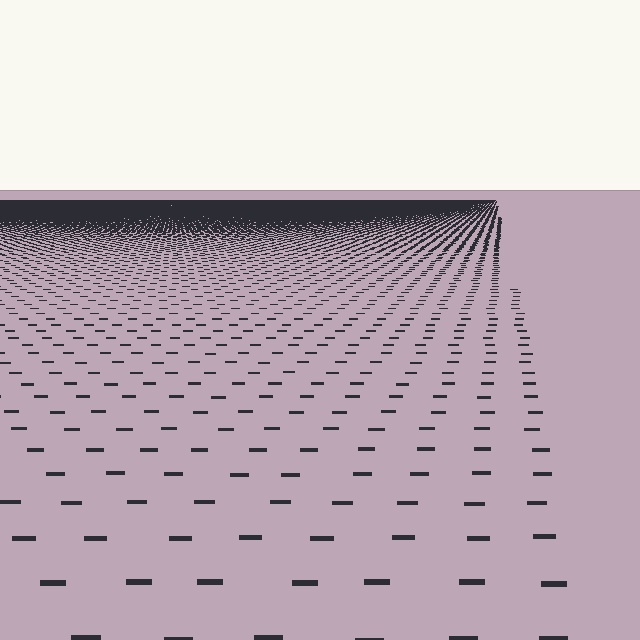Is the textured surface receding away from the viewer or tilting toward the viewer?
The surface is receding away from the viewer. Texture elements get smaller and denser toward the top.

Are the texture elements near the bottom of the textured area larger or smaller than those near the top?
Larger. Near the bottom, elements are closer to the viewer and appear at a bigger on-screen size.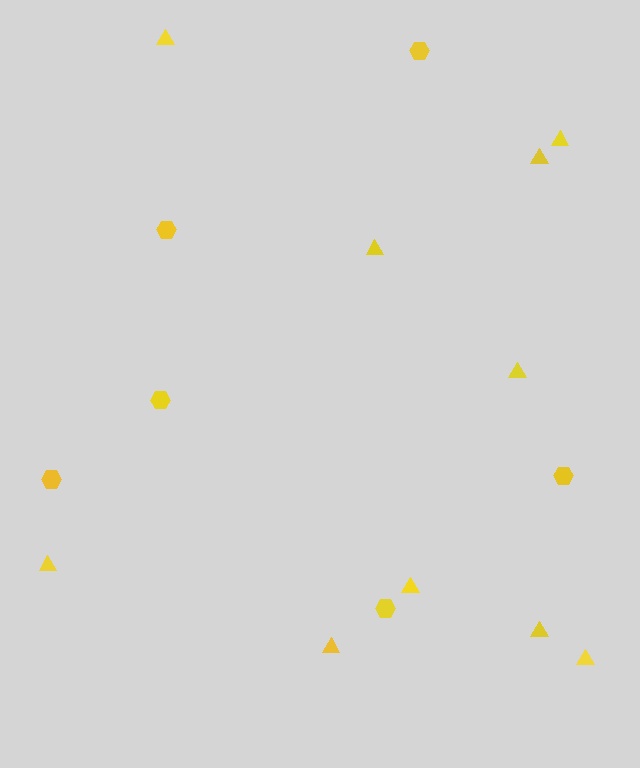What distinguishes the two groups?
There are 2 groups: one group of hexagons (6) and one group of triangles (10).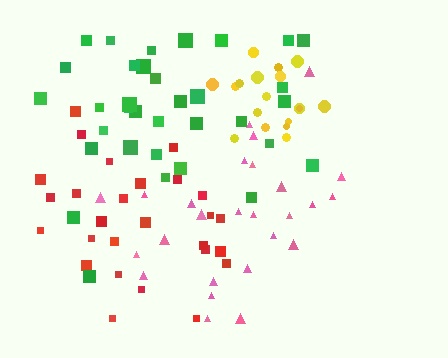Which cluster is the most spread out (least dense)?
Red.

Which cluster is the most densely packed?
Yellow.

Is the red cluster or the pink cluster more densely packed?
Pink.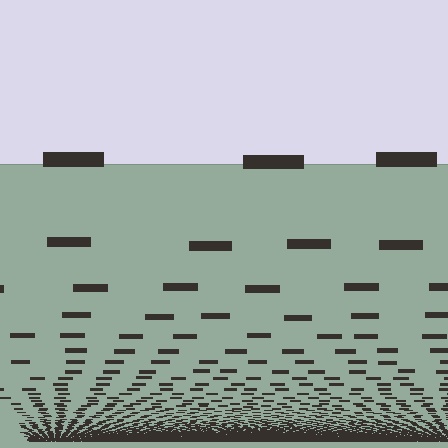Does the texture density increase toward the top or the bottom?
Density increases toward the bottom.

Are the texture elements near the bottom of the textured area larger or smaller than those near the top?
Smaller. The gradient is inverted — elements near the bottom are smaller and denser.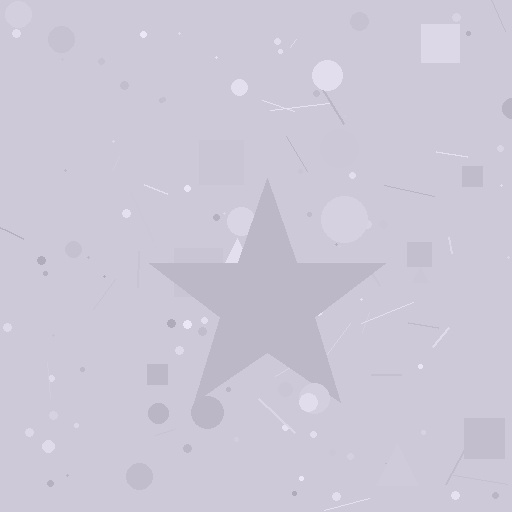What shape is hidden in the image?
A star is hidden in the image.